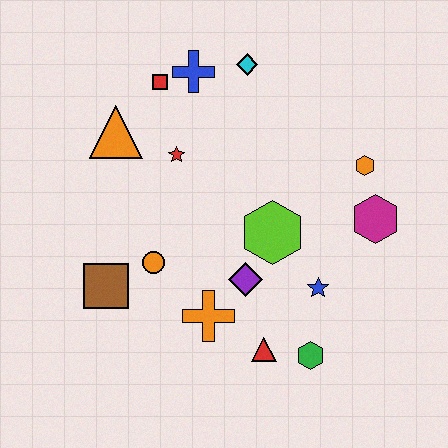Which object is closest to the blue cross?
The red square is closest to the blue cross.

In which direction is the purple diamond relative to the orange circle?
The purple diamond is to the right of the orange circle.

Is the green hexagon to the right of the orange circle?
Yes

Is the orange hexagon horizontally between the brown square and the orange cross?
No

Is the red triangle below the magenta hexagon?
Yes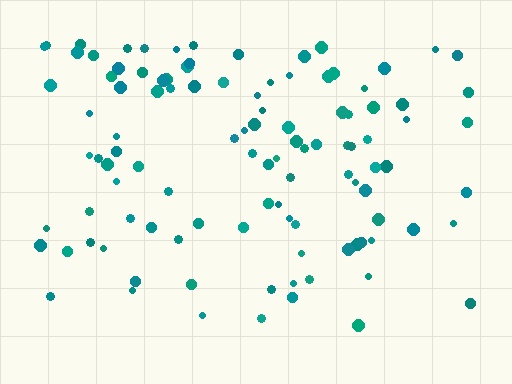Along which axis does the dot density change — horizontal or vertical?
Vertical.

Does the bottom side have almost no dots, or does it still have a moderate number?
Still a moderate number, just noticeably fewer than the top.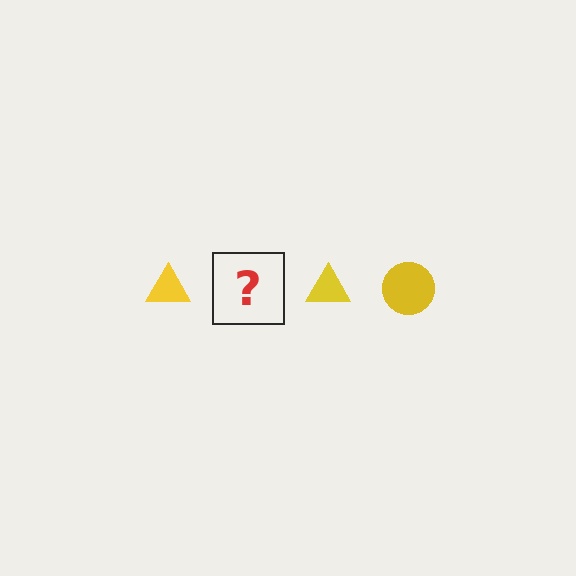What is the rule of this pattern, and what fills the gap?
The rule is that the pattern cycles through triangle, circle shapes in yellow. The gap should be filled with a yellow circle.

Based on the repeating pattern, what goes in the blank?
The blank should be a yellow circle.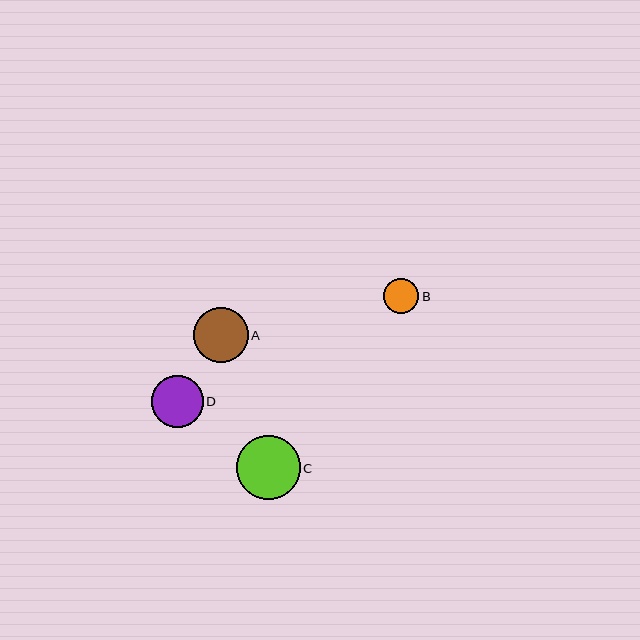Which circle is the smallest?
Circle B is the smallest with a size of approximately 35 pixels.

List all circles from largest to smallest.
From largest to smallest: C, A, D, B.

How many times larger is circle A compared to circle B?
Circle A is approximately 1.6 times the size of circle B.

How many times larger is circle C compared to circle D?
Circle C is approximately 1.2 times the size of circle D.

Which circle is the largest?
Circle C is the largest with a size of approximately 64 pixels.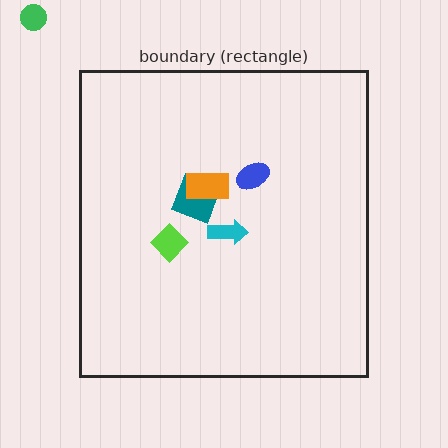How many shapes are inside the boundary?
5 inside, 1 outside.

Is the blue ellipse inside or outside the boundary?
Inside.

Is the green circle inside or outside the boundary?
Outside.